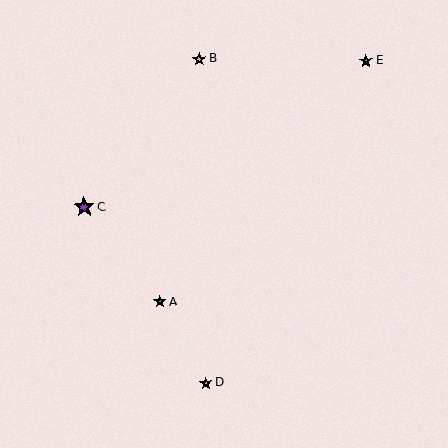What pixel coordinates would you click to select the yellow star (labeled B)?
Click at (199, 59) to select the yellow star B.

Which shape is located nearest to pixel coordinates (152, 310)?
The teal star (labeled A) at (160, 302) is nearest to that location.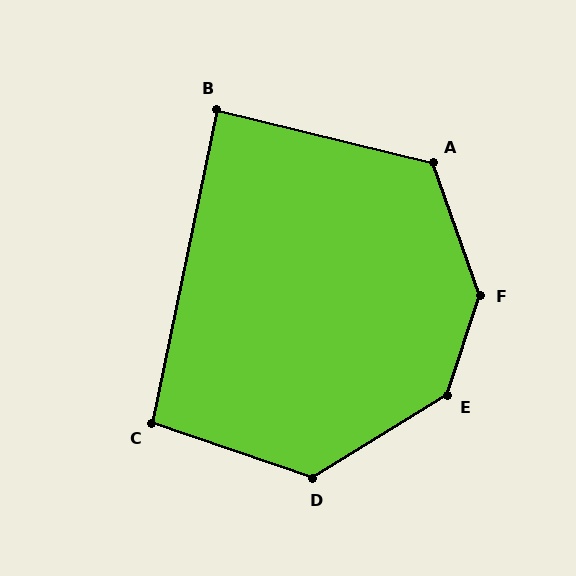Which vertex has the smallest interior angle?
B, at approximately 88 degrees.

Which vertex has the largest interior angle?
F, at approximately 143 degrees.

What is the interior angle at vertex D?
Approximately 129 degrees (obtuse).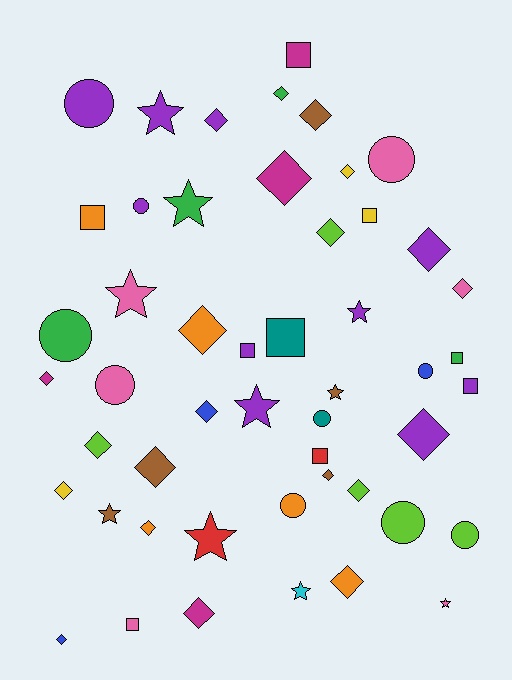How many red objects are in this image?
There are 2 red objects.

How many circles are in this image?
There are 10 circles.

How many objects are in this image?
There are 50 objects.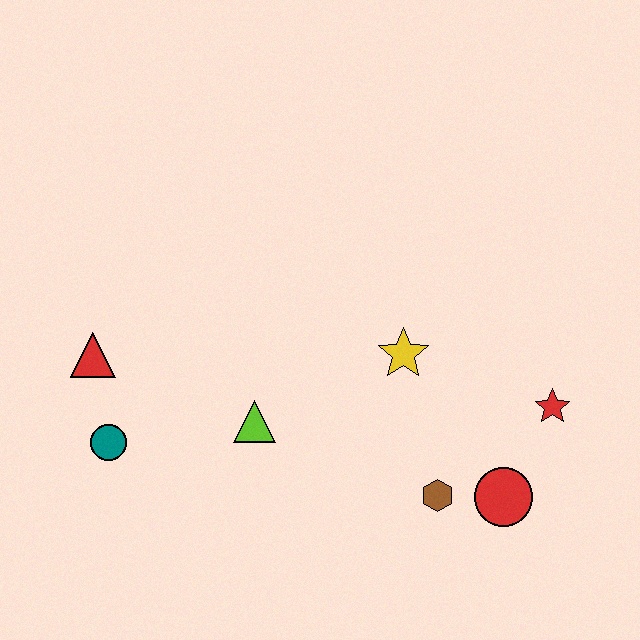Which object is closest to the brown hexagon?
The red circle is closest to the brown hexagon.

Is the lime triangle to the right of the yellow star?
No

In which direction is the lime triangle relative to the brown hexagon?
The lime triangle is to the left of the brown hexagon.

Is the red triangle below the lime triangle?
No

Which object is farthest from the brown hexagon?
The red triangle is farthest from the brown hexagon.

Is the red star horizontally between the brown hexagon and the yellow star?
No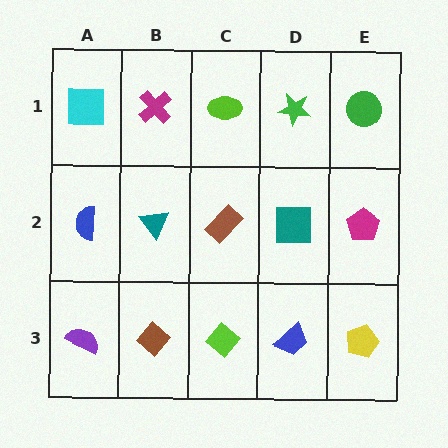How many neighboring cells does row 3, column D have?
3.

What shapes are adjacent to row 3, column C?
A brown rectangle (row 2, column C), a brown diamond (row 3, column B), a blue trapezoid (row 3, column D).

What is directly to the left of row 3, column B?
A purple semicircle.